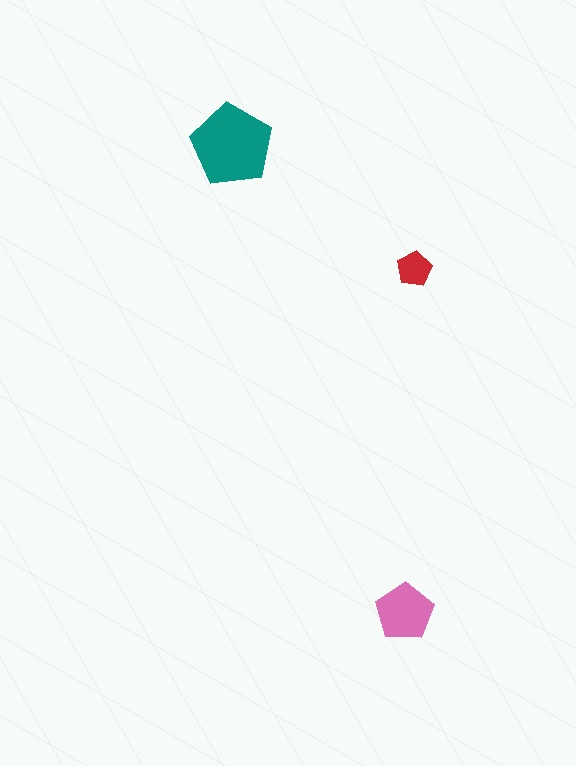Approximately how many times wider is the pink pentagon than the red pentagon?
About 1.5 times wider.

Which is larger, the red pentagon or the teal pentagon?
The teal one.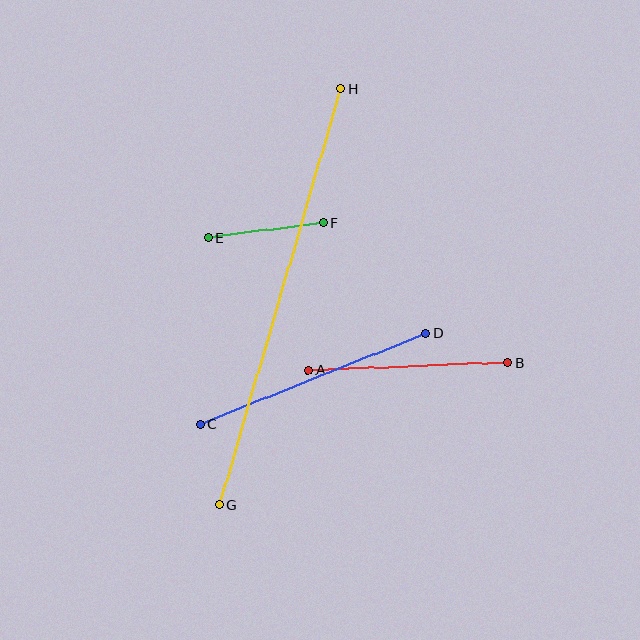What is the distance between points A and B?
The distance is approximately 199 pixels.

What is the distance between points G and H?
The distance is approximately 434 pixels.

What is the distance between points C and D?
The distance is approximately 243 pixels.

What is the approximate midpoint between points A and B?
The midpoint is at approximately (408, 366) pixels.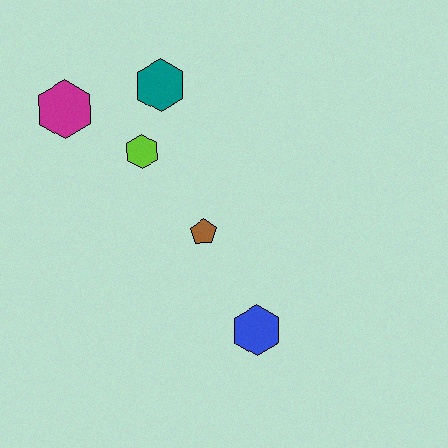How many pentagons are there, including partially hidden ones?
There is 1 pentagon.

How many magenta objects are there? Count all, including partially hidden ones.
There is 1 magenta object.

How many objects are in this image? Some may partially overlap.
There are 5 objects.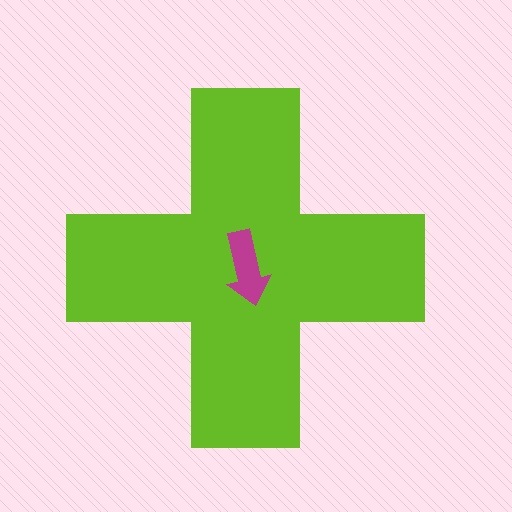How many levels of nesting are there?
2.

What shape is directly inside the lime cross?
The magenta arrow.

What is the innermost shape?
The magenta arrow.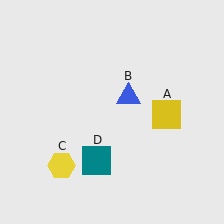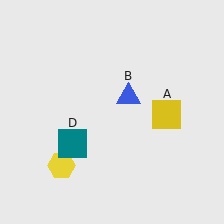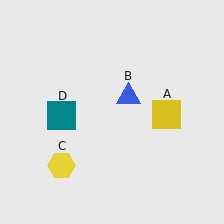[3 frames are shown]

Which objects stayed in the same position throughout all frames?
Yellow square (object A) and blue triangle (object B) and yellow hexagon (object C) remained stationary.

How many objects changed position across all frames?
1 object changed position: teal square (object D).